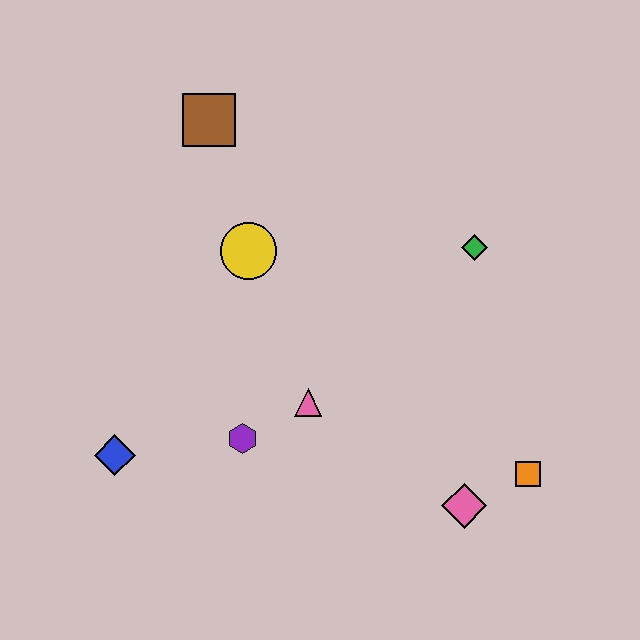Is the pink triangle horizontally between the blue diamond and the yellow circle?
No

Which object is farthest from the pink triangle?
The brown square is farthest from the pink triangle.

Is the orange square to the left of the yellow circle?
No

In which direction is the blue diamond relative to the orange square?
The blue diamond is to the left of the orange square.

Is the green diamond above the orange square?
Yes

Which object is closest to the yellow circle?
The brown square is closest to the yellow circle.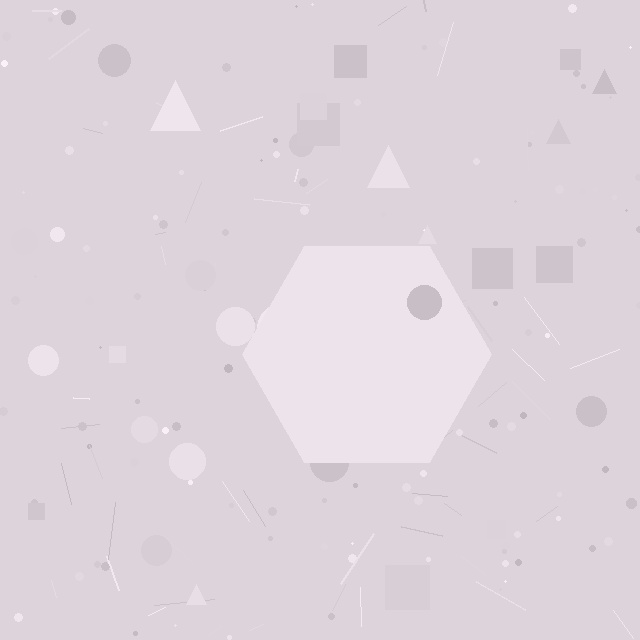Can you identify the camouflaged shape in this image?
The camouflaged shape is a hexagon.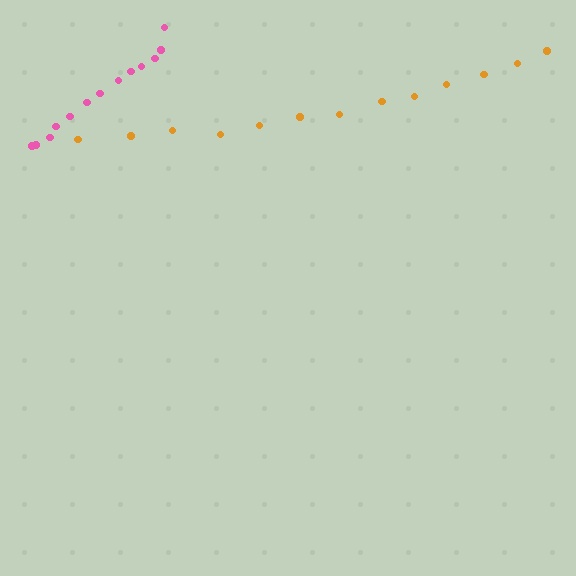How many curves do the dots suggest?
There are 2 distinct paths.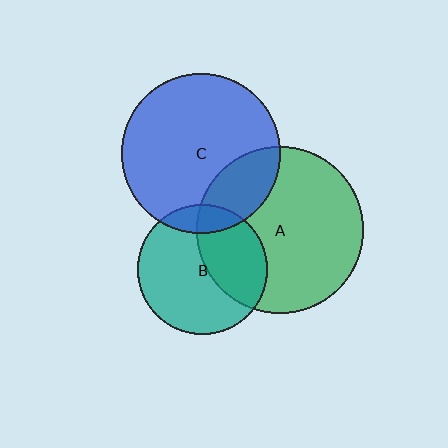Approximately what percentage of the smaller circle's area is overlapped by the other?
Approximately 20%.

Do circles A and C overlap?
Yes.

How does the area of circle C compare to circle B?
Approximately 1.5 times.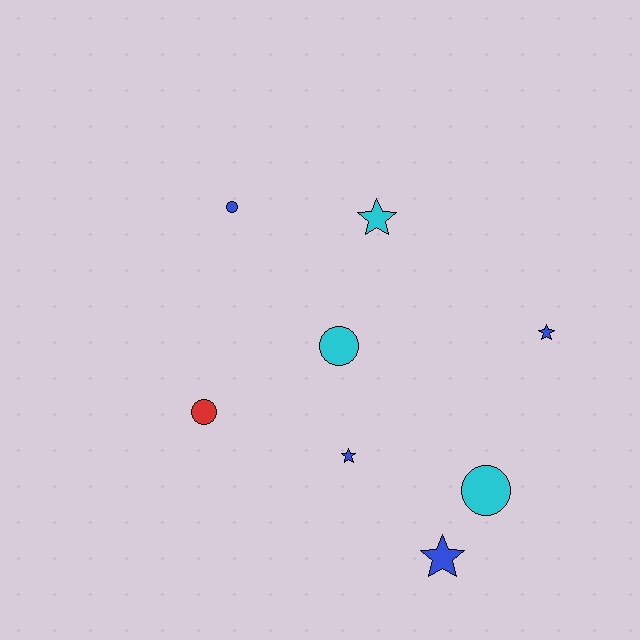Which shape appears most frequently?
Circle, with 4 objects.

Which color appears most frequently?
Blue, with 4 objects.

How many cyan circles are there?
There are 2 cyan circles.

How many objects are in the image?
There are 8 objects.